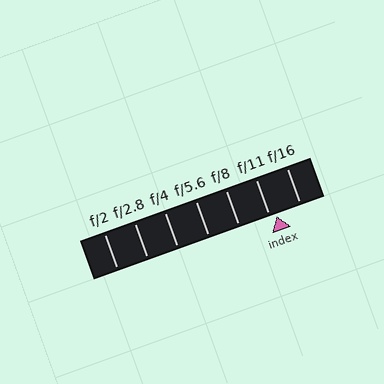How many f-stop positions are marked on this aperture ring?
There are 7 f-stop positions marked.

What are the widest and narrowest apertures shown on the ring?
The widest aperture shown is f/2 and the narrowest is f/16.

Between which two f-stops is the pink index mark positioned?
The index mark is between f/11 and f/16.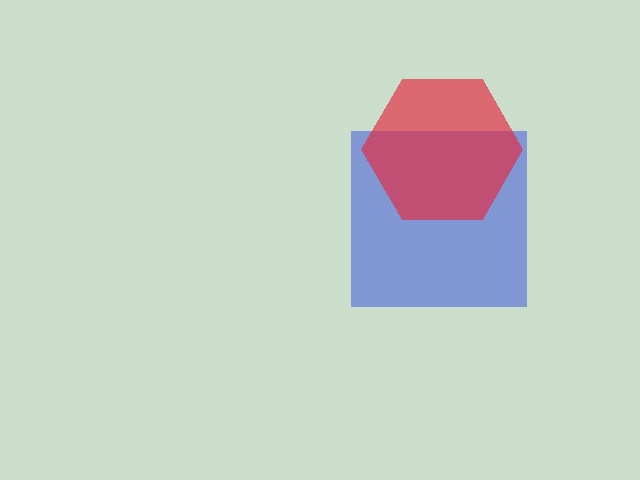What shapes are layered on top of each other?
The layered shapes are: a blue square, a red hexagon.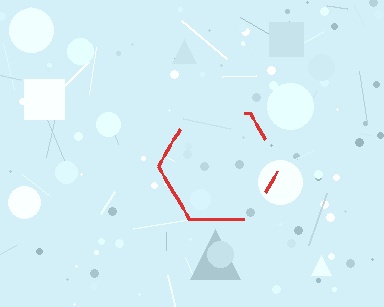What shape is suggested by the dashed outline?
The dashed outline suggests a hexagon.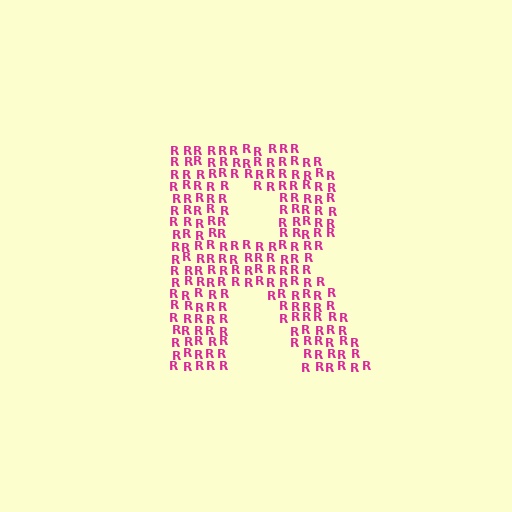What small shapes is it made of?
It is made of small letter R's.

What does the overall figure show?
The overall figure shows the letter R.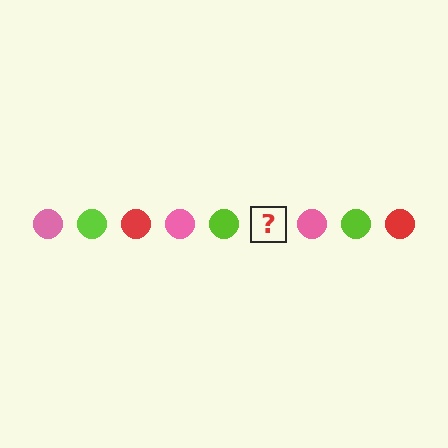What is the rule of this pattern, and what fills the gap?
The rule is that the pattern cycles through pink, lime, red circles. The gap should be filled with a red circle.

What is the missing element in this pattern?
The missing element is a red circle.